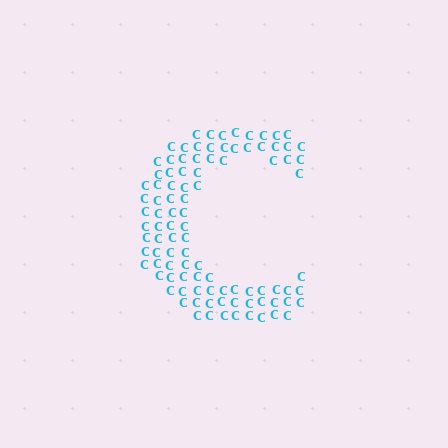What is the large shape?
The large shape is the letter C.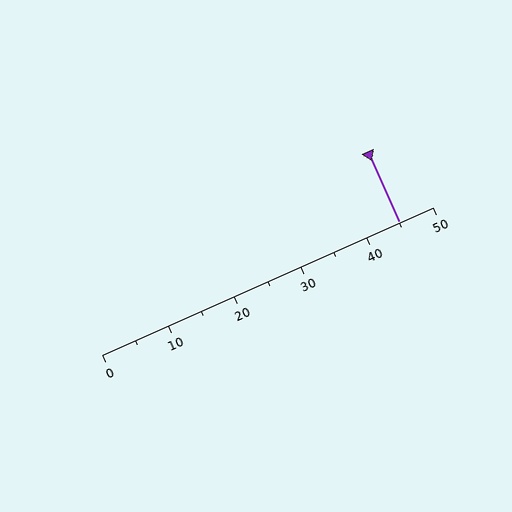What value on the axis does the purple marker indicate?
The marker indicates approximately 45.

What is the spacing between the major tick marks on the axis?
The major ticks are spaced 10 apart.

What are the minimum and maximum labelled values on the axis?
The axis runs from 0 to 50.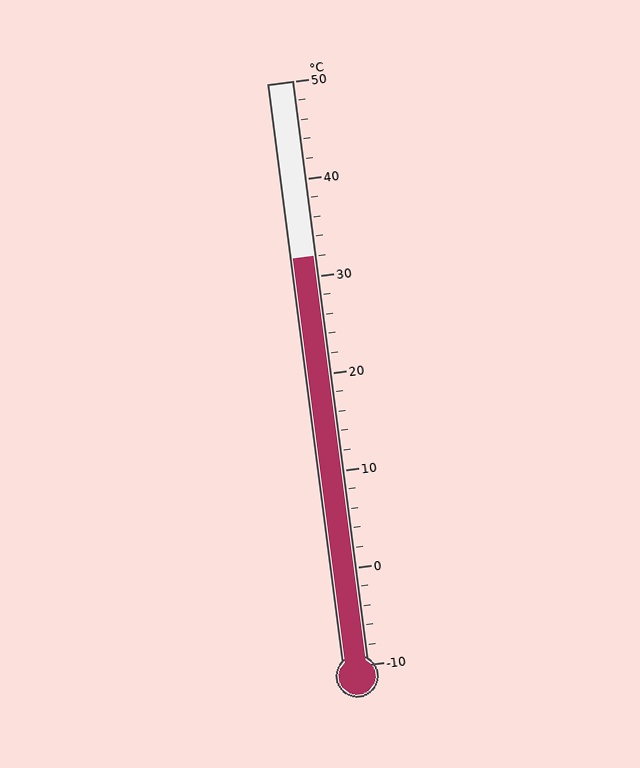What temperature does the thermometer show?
The thermometer shows approximately 32°C.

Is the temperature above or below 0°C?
The temperature is above 0°C.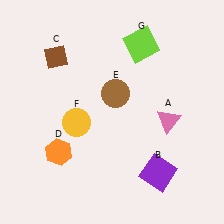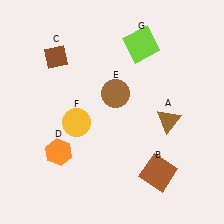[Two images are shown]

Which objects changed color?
A changed from pink to brown. B changed from purple to brown.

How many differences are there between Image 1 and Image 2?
There are 2 differences between the two images.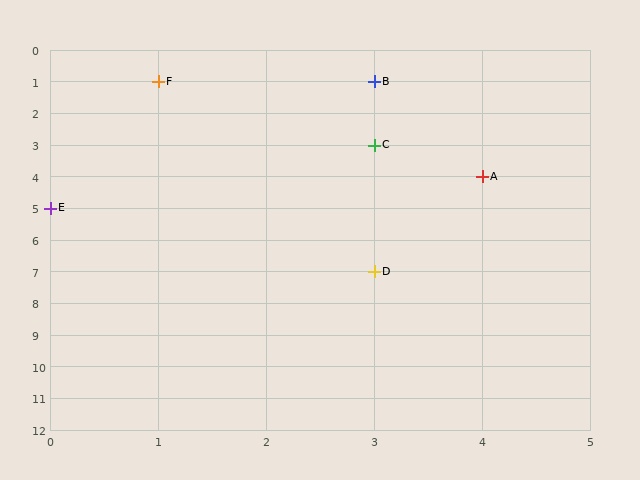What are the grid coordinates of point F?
Point F is at grid coordinates (1, 1).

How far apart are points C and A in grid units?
Points C and A are 1 column and 1 row apart (about 1.4 grid units diagonally).